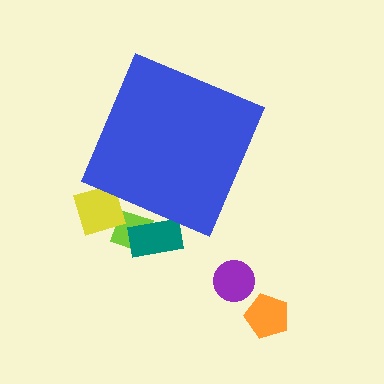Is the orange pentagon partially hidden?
No, the orange pentagon is fully visible.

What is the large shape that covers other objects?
A blue diamond.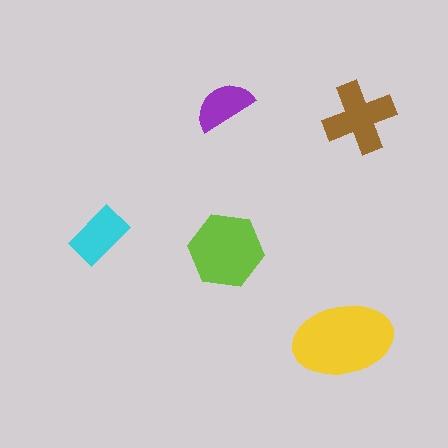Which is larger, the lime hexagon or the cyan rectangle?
The lime hexagon.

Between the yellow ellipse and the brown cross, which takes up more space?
The yellow ellipse.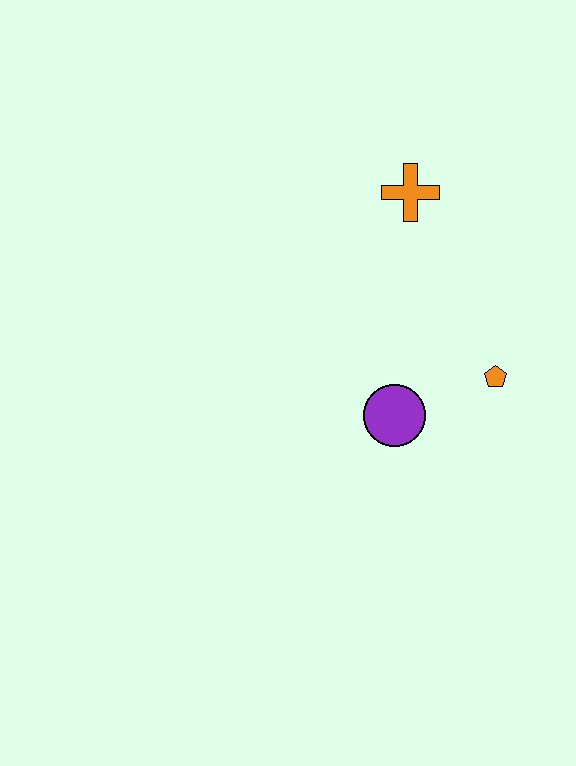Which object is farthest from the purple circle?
The orange cross is farthest from the purple circle.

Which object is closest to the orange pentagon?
The purple circle is closest to the orange pentagon.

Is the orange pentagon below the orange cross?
Yes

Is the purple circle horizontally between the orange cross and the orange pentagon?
No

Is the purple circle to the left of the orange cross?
Yes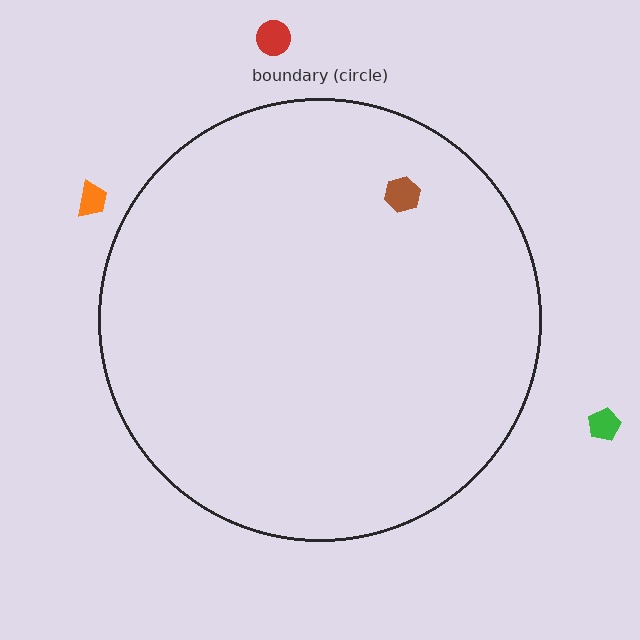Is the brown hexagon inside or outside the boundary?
Inside.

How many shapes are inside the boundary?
1 inside, 3 outside.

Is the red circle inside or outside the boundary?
Outside.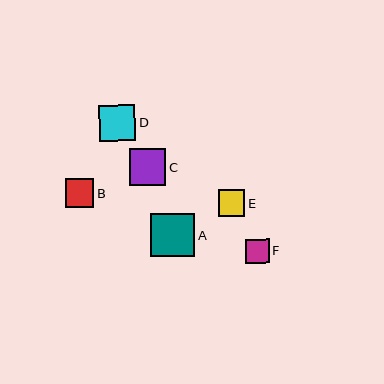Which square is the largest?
Square A is the largest with a size of approximately 44 pixels.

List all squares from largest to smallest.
From largest to smallest: A, C, D, B, E, F.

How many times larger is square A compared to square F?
Square A is approximately 1.8 times the size of square F.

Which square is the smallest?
Square F is the smallest with a size of approximately 24 pixels.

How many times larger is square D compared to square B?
Square D is approximately 1.3 times the size of square B.